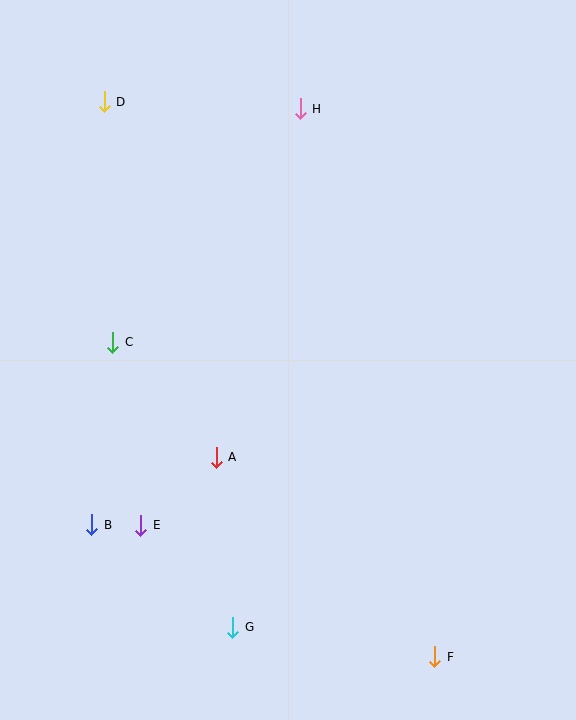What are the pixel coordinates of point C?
Point C is at (113, 342).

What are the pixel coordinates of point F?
Point F is at (435, 657).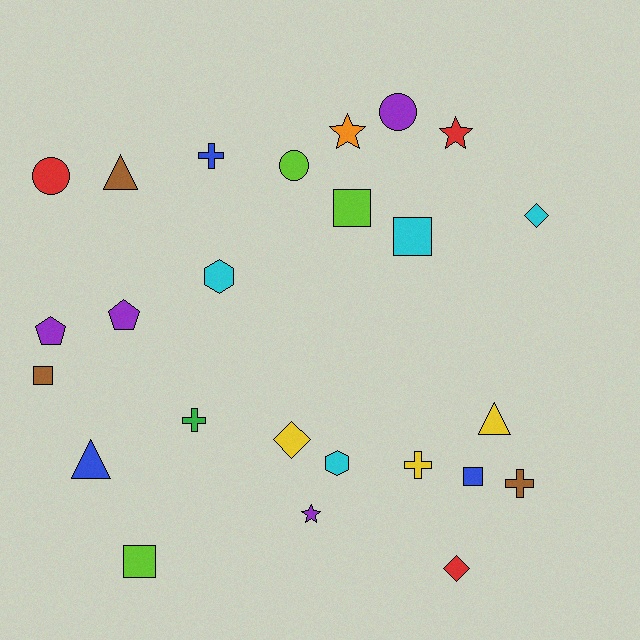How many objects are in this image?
There are 25 objects.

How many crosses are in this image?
There are 4 crosses.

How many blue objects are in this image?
There are 3 blue objects.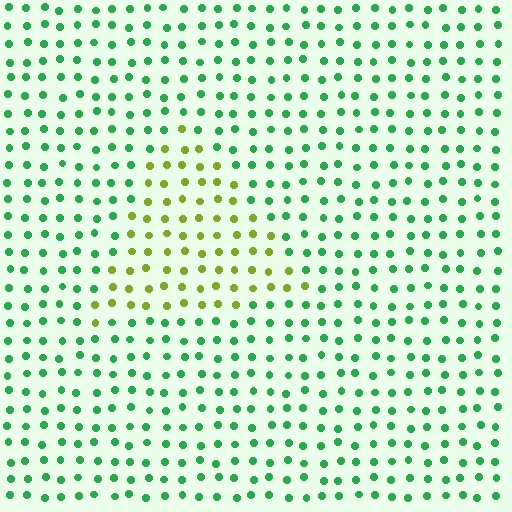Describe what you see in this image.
The image is filled with small green elements in a uniform arrangement. A triangle-shaped region is visible where the elements are tinted to a slightly different hue, forming a subtle color boundary.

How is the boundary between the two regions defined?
The boundary is defined purely by a slight shift in hue (about 54 degrees). Spacing, size, and orientation are identical on both sides.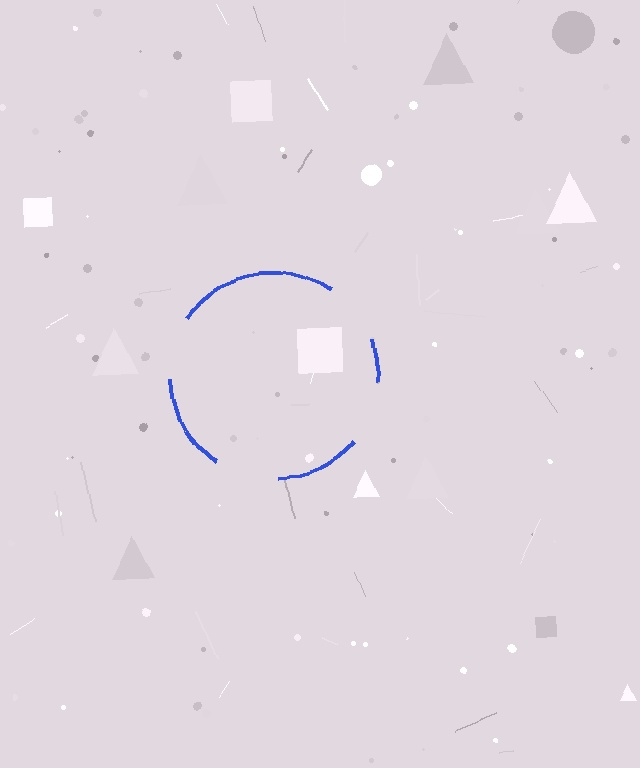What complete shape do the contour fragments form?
The contour fragments form a circle.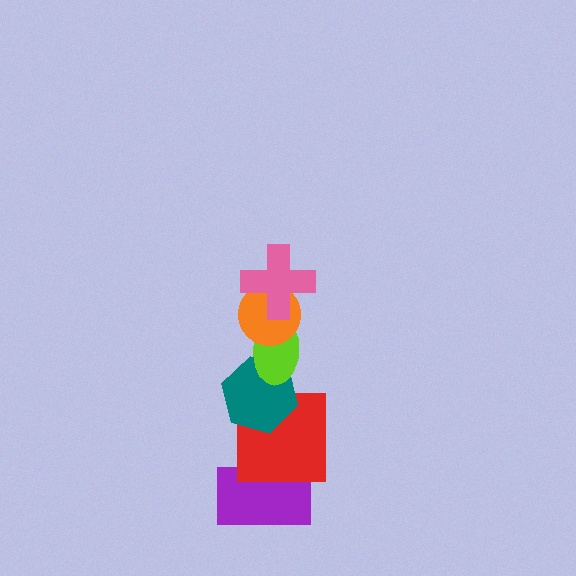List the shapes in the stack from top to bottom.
From top to bottom: the pink cross, the orange circle, the lime ellipse, the teal hexagon, the red square, the purple rectangle.